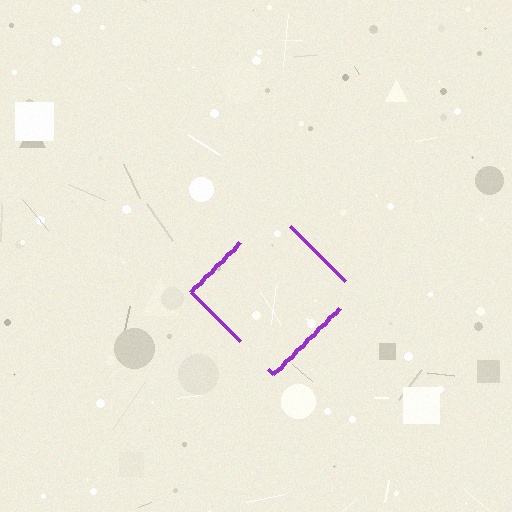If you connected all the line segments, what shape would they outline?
They would outline a diamond.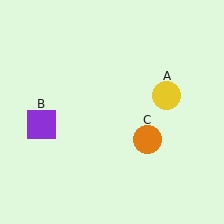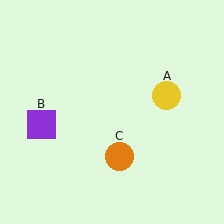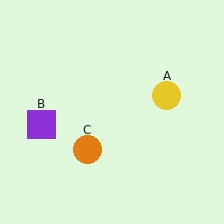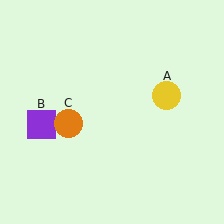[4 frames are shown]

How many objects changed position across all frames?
1 object changed position: orange circle (object C).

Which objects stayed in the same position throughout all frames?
Yellow circle (object A) and purple square (object B) remained stationary.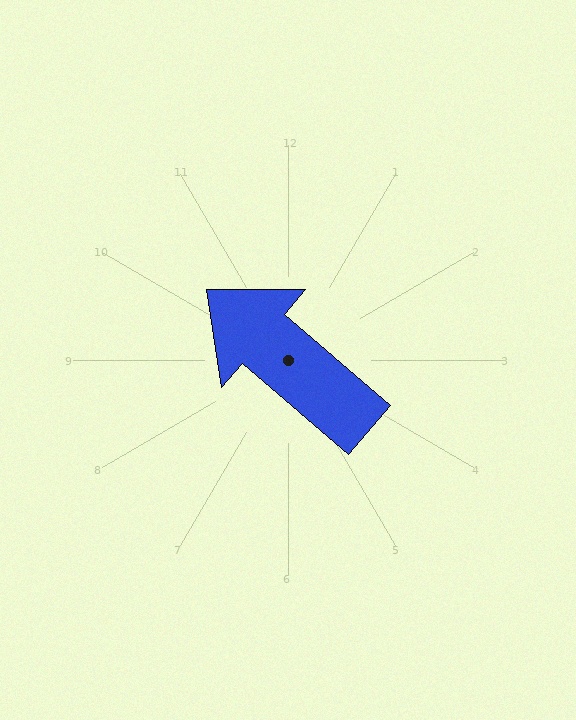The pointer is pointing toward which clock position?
Roughly 10 o'clock.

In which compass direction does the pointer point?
Northwest.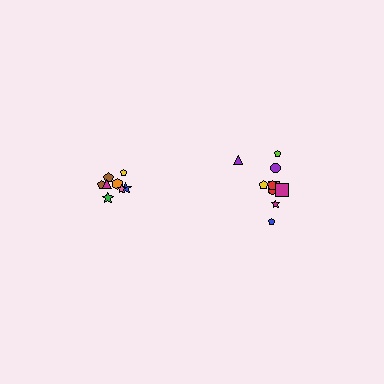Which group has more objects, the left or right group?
The right group.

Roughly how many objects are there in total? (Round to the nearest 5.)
Roughly 20 objects in total.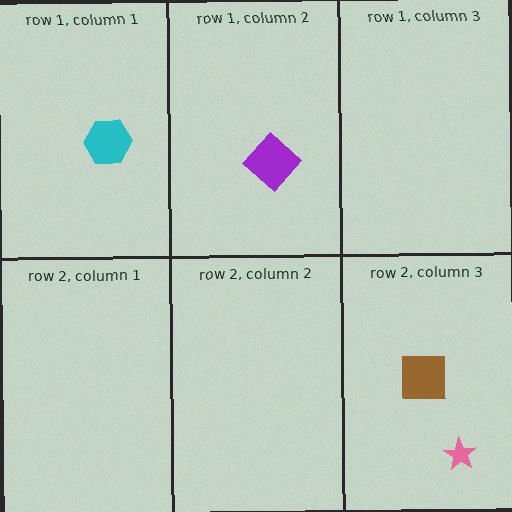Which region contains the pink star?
The row 2, column 3 region.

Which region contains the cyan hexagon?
The row 1, column 1 region.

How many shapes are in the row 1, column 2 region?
1.